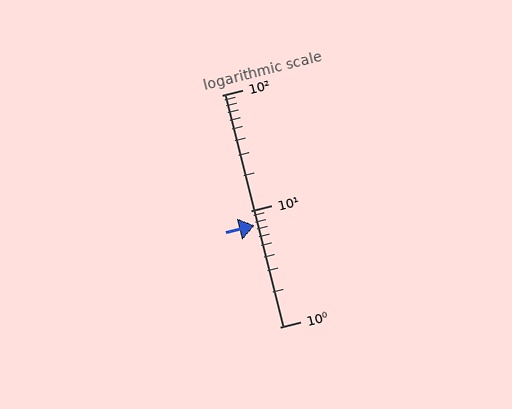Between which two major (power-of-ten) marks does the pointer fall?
The pointer is between 1 and 10.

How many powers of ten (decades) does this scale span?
The scale spans 2 decades, from 1 to 100.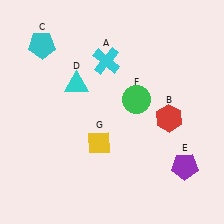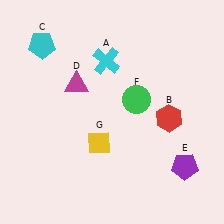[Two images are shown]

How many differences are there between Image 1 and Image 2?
There is 1 difference between the two images.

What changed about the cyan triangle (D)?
In Image 1, D is cyan. In Image 2, it changed to magenta.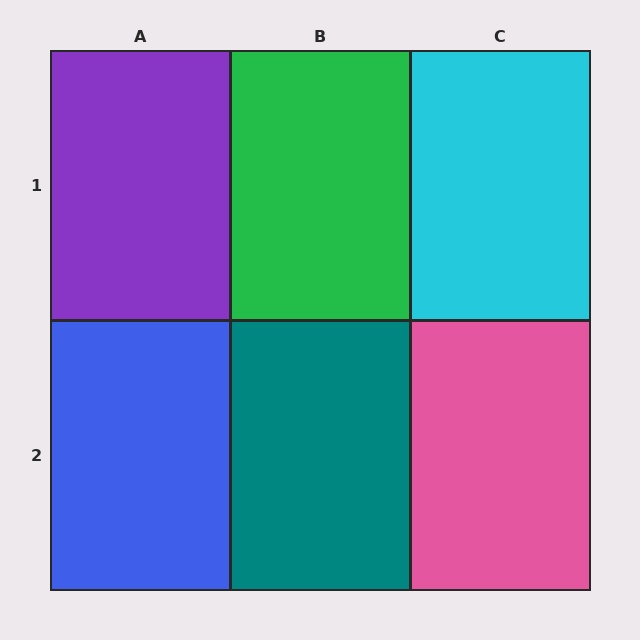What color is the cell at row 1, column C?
Cyan.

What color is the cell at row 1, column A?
Purple.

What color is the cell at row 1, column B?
Green.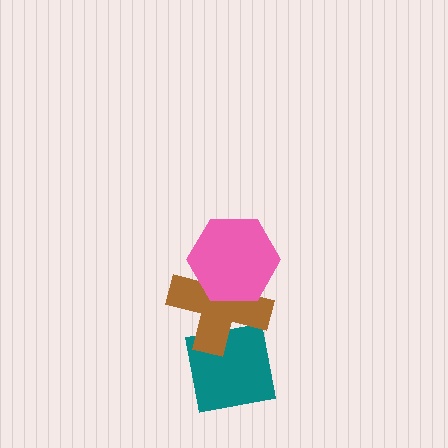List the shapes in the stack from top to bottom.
From top to bottom: the pink hexagon, the brown cross, the teal square.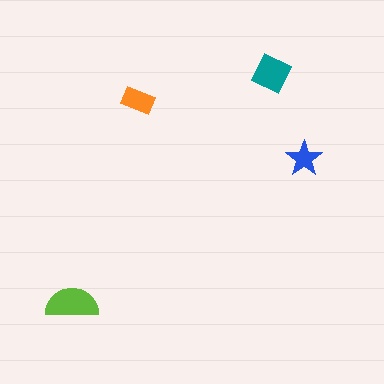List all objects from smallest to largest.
The blue star, the orange rectangle, the teal square, the lime semicircle.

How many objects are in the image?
There are 4 objects in the image.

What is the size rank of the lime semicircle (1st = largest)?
1st.